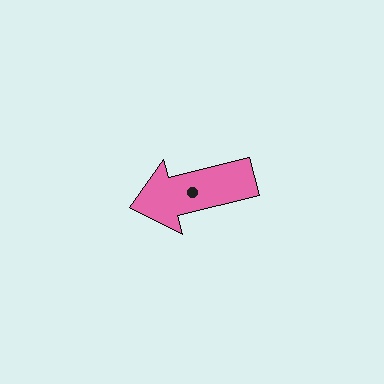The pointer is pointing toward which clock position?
Roughly 9 o'clock.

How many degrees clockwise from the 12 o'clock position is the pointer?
Approximately 256 degrees.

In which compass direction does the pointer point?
West.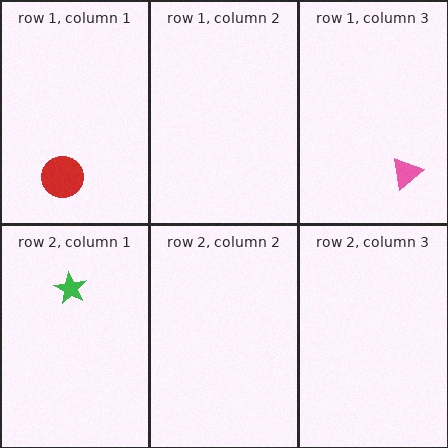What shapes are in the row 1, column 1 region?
The red circle.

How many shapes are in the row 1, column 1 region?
1.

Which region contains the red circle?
The row 1, column 1 region.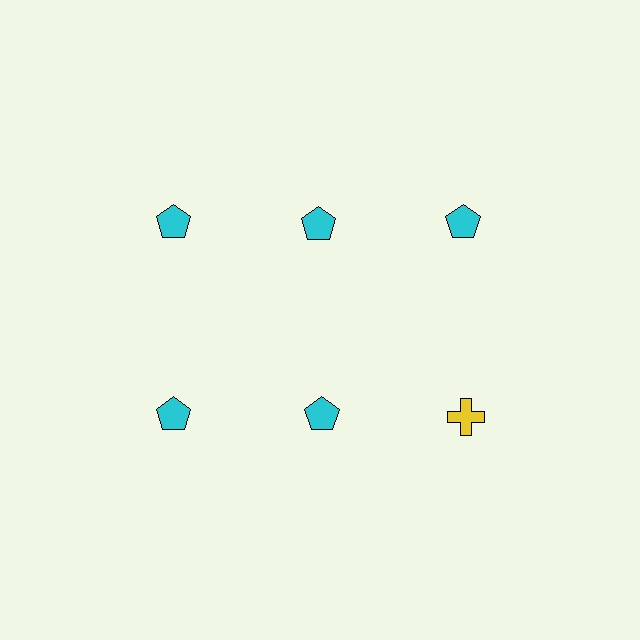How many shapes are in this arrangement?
There are 6 shapes arranged in a grid pattern.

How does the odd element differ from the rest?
It differs in both color (yellow instead of cyan) and shape (cross instead of pentagon).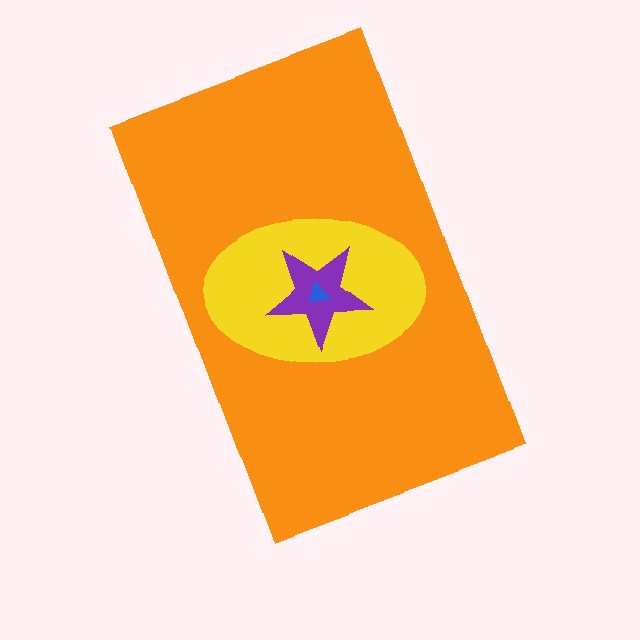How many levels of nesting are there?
4.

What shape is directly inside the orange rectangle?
The yellow ellipse.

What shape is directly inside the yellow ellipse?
The purple star.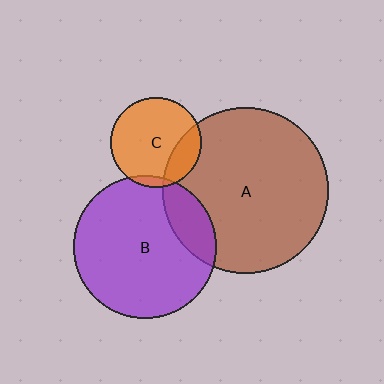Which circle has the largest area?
Circle A (brown).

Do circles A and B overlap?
Yes.